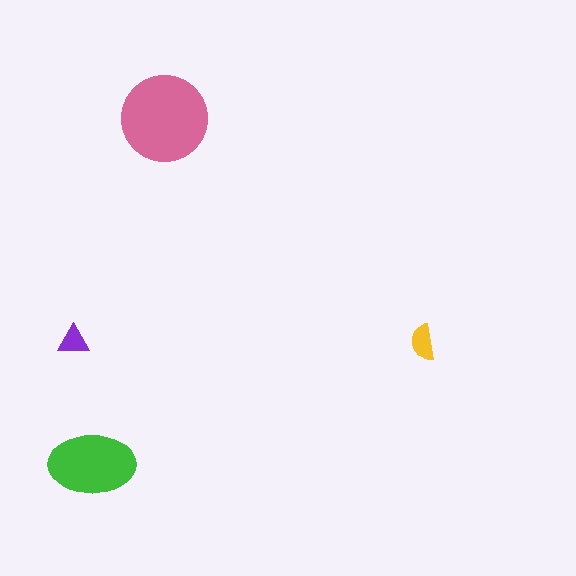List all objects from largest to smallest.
The pink circle, the green ellipse, the yellow semicircle, the purple triangle.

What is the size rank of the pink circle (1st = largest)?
1st.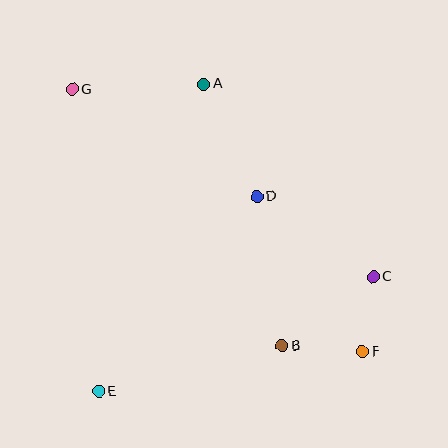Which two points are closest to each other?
Points C and F are closest to each other.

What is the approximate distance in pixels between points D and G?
The distance between D and G is approximately 213 pixels.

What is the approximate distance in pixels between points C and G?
The distance between C and G is approximately 354 pixels.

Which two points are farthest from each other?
Points F and G are farthest from each other.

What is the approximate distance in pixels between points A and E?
The distance between A and E is approximately 325 pixels.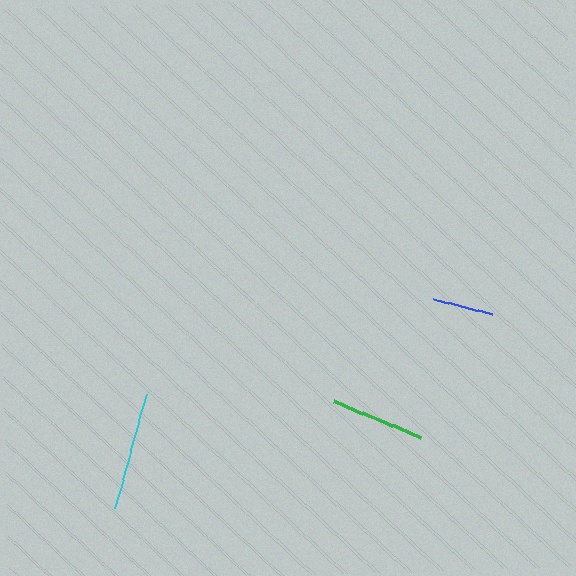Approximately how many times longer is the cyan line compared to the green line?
The cyan line is approximately 1.3 times the length of the green line.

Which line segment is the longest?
The cyan line is the longest at approximately 118 pixels.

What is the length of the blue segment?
The blue segment is approximately 61 pixels long.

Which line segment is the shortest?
The blue line is the shortest at approximately 61 pixels.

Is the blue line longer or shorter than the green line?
The green line is longer than the blue line.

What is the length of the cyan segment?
The cyan segment is approximately 118 pixels long.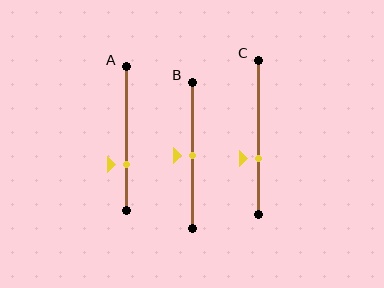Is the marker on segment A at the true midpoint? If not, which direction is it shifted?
No, the marker on segment A is shifted downward by about 18% of the segment length.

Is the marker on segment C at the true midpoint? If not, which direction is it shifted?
No, the marker on segment C is shifted downward by about 14% of the segment length.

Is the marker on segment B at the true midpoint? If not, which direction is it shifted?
Yes, the marker on segment B is at the true midpoint.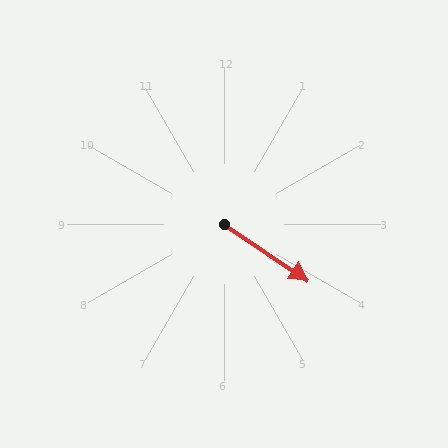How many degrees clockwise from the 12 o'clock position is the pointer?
Approximately 124 degrees.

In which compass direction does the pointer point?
Southeast.